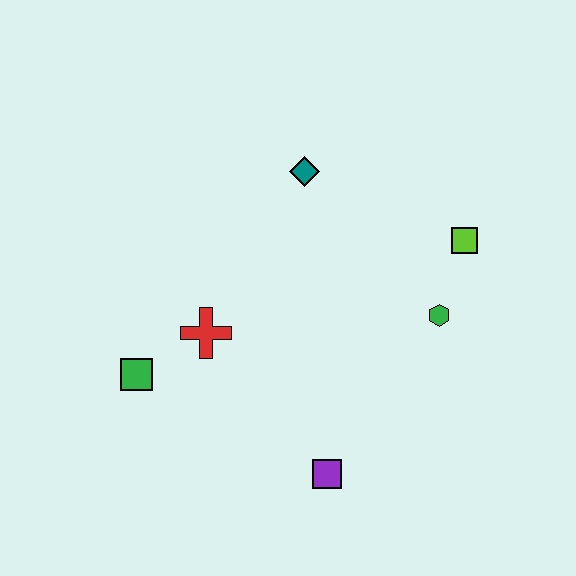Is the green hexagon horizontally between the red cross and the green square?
No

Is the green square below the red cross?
Yes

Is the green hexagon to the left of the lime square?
Yes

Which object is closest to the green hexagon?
The lime square is closest to the green hexagon.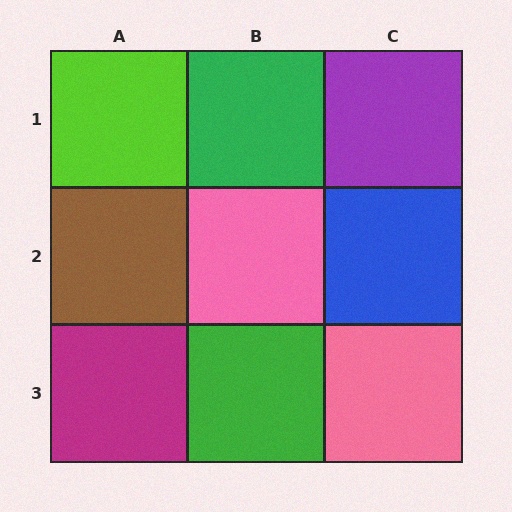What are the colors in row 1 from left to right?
Lime, green, purple.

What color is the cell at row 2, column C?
Blue.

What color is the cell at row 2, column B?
Pink.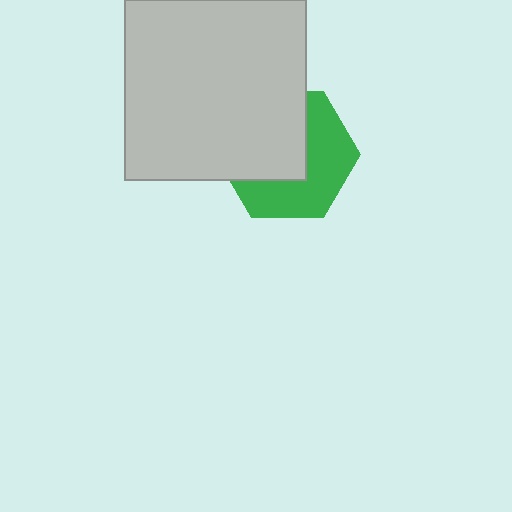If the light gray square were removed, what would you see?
You would see the complete green hexagon.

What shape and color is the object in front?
The object in front is a light gray square.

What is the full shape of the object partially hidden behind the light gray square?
The partially hidden object is a green hexagon.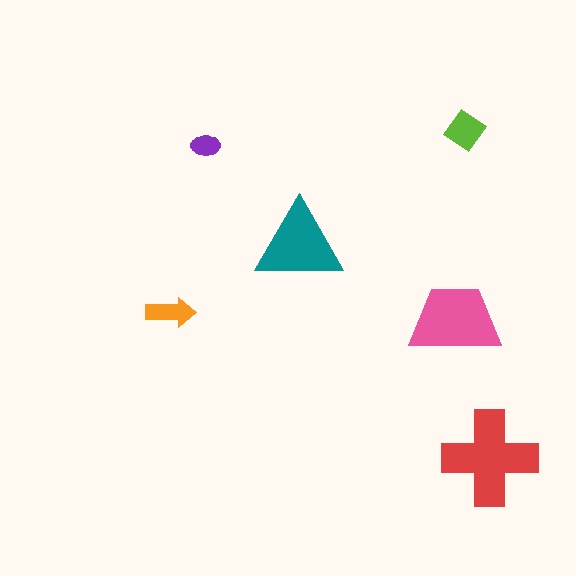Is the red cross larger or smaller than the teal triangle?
Larger.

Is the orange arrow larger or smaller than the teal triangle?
Smaller.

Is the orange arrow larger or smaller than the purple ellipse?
Larger.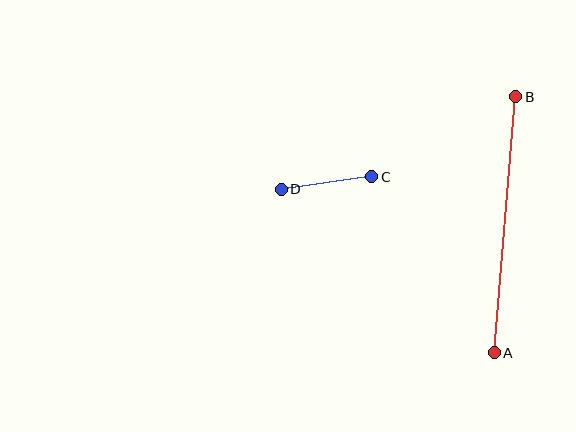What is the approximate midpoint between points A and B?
The midpoint is at approximately (505, 225) pixels.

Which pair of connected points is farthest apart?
Points A and B are farthest apart.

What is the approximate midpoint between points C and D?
The midpoint is at approximately (327, 183) pixels.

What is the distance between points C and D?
The distance is approximately 91 pixels.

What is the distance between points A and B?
The distance is approximately 257 pixels.